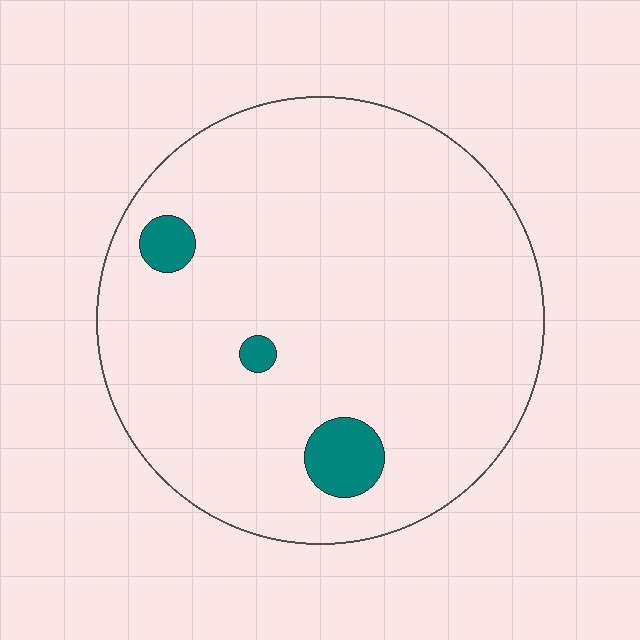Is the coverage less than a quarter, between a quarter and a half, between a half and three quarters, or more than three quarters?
Less than a quarter.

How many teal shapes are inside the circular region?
3.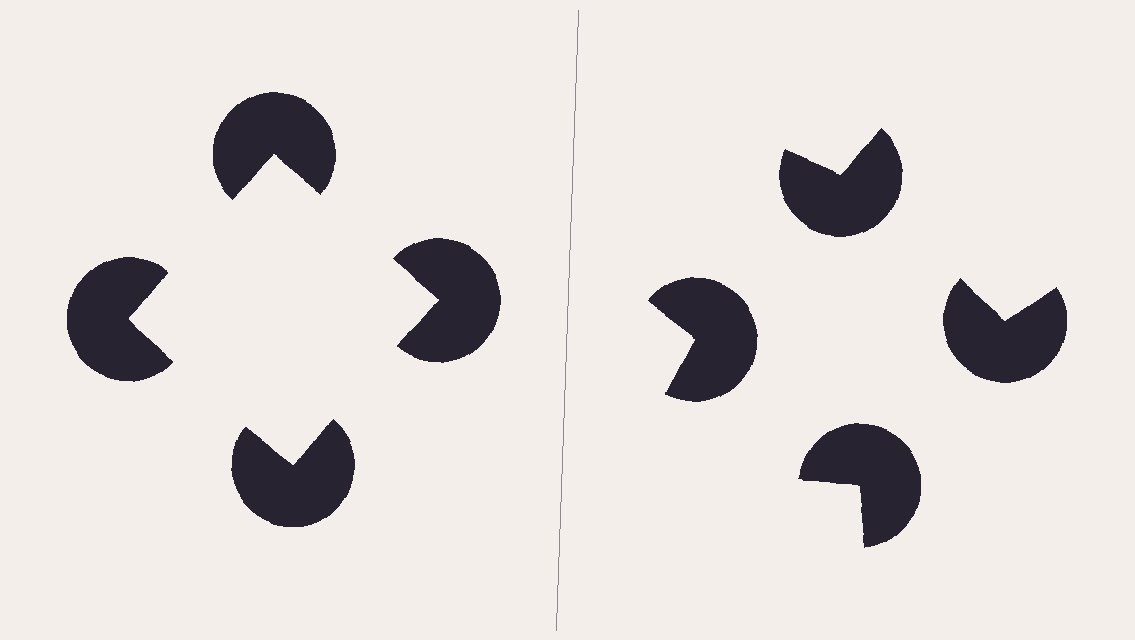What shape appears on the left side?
An illusory square.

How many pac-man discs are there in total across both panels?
8 — 4 on each side.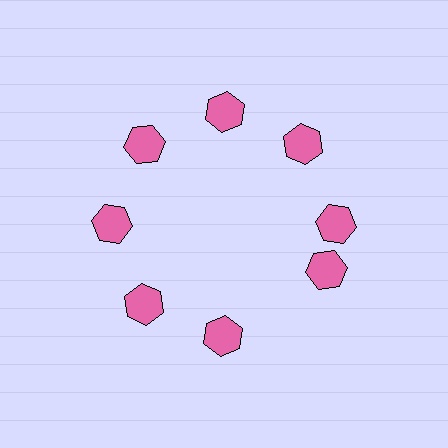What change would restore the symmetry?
The symmetry would be restored by rotating it back into even spacing with its neighbors so that all 8 hexagons sit at equal angles and equal distance from the center.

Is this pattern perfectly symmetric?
No. The 8 pink hexagons are arranged in a ring, but one element near the 4 o'clock position is rotated out of alignment along the ring, breaking the 8-fold rotational symmetry.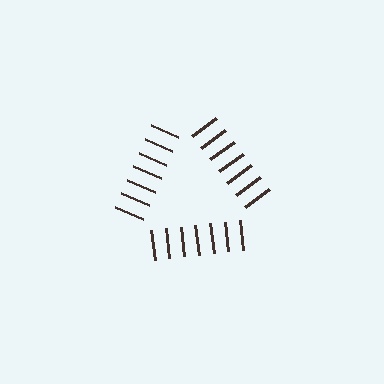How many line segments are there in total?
21 — 7 along each of the 3 edges.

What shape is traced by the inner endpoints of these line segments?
An illusory triangle — the line segments terminate on its edges but no continuous stroke is drawn.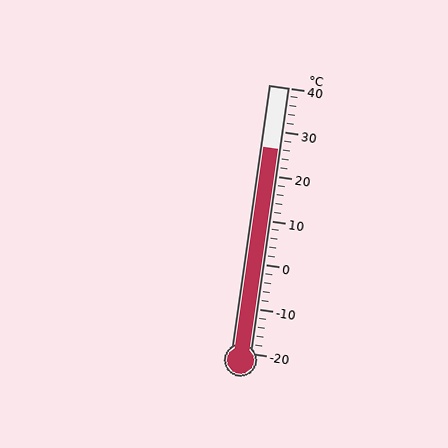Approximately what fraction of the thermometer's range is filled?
The thermometer is filled to approximately 75% of its range.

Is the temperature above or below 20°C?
The temperature is above 20°C.